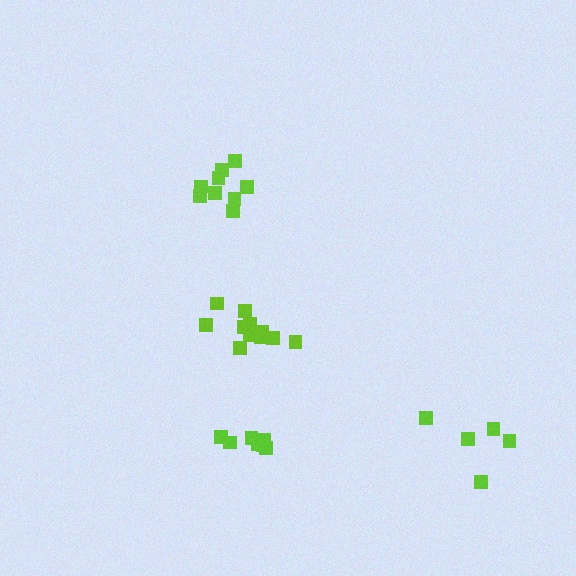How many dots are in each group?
Group 1: 7 dots, Group 2: 5 dots, Group 3: 11 dots, Group 4: 9 dots (32 total).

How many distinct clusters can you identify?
There are 4 distinct clusters.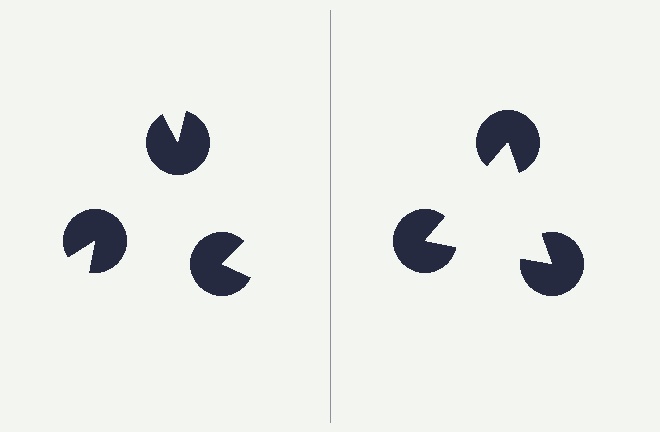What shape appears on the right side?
An illusory triangle.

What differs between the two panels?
The pac-man discs are positioned identically on both sides; only the wedge orientations differ. On the right they align to a triangle; on the left they are misaligned.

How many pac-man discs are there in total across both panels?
6 — 3 on each side.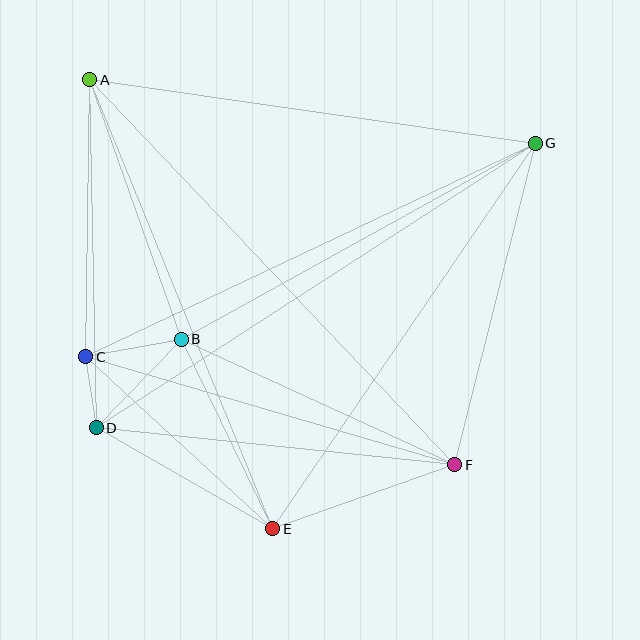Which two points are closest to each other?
Points C and D are closest to each other.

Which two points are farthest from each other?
Points A and F are farthest from each other.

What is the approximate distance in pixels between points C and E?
The distance between C and E is approximately 254 pixels.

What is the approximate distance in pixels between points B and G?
The distance between B and G is approximately 405 pixels.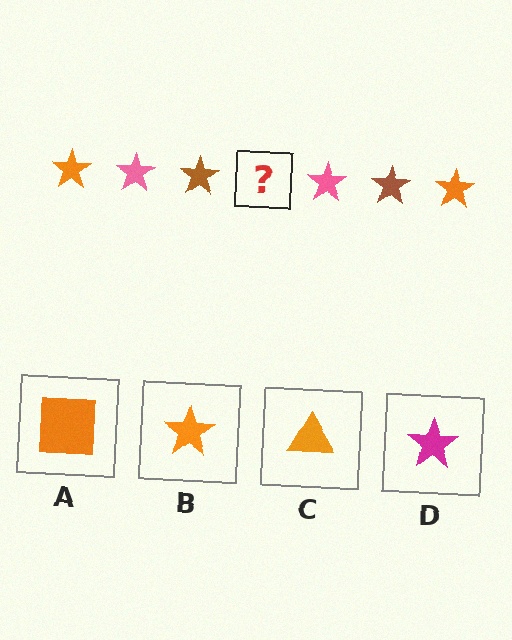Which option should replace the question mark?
Option B.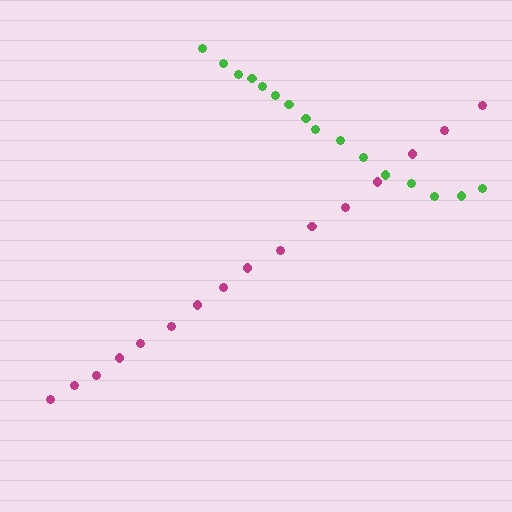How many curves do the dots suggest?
There are 2 distinct paths.